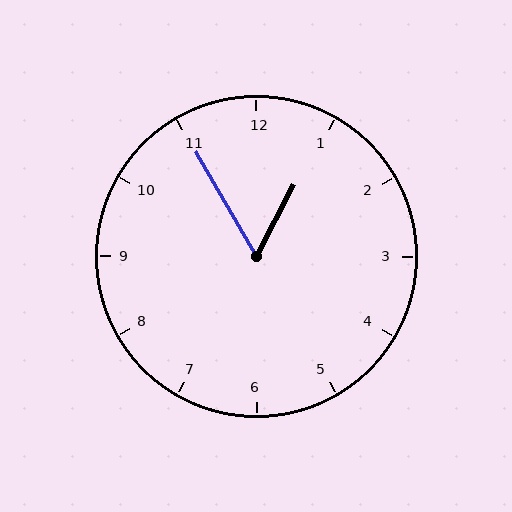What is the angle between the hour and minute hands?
Approximately 58 degrees.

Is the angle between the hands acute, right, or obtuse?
It is acute.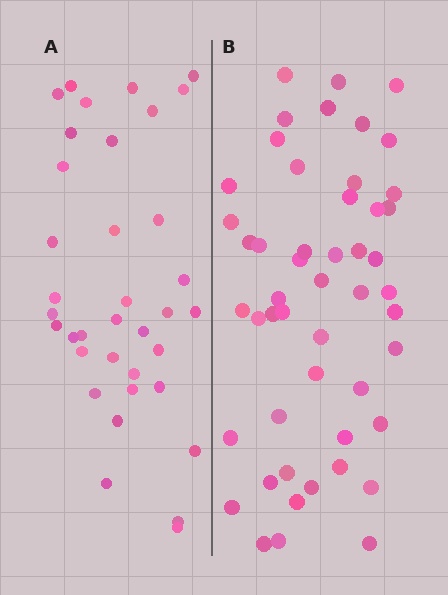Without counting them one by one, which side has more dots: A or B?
Region B (the right region) has more dots.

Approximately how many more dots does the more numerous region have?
Region B has approximately 15 more dots than region A.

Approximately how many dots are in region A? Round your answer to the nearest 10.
About 40 dots. (The exact count is 36, which rounds to 40.)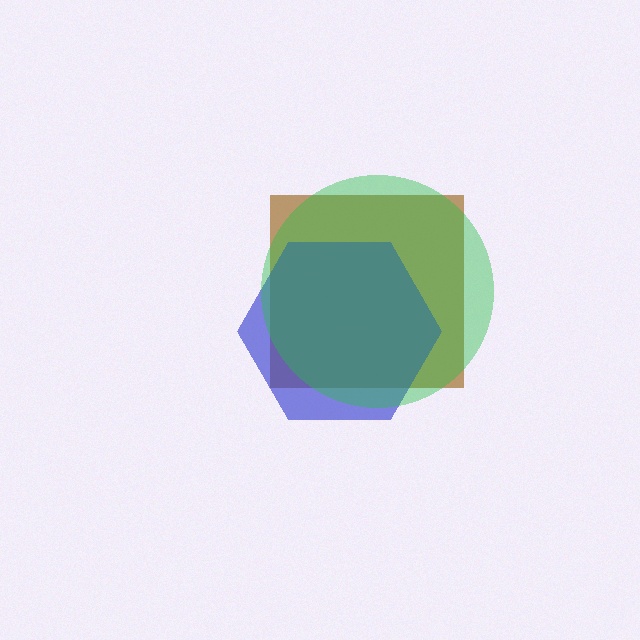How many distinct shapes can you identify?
There are 3 distinct shapes: a brown square, a blue hexagon, a green circle.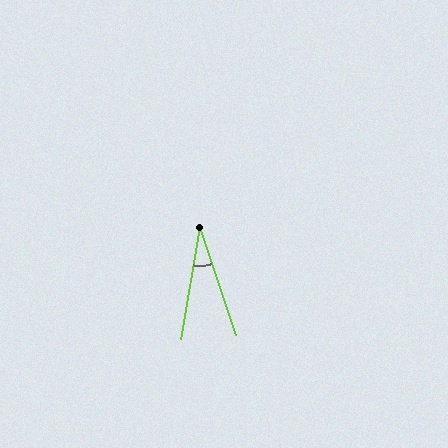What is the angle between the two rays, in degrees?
Approximately 28 degrees.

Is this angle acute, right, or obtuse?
It is acute.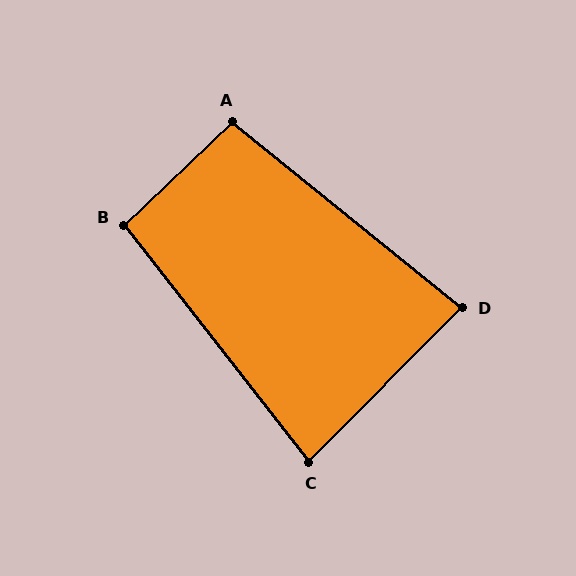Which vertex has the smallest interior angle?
C, at approximately 83 degrees.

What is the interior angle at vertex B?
Approximately 96 degrees (obtuse).